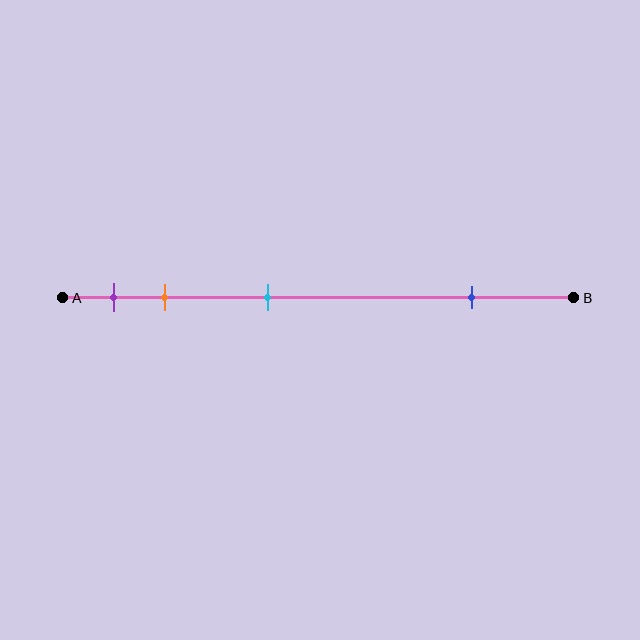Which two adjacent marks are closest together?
The purple and orange marks are the closest adjacent pair.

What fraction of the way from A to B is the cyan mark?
The cyan mark is approximately 40% (0.4) of the way from A to B.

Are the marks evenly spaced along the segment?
No, the marks are not evenly spaced.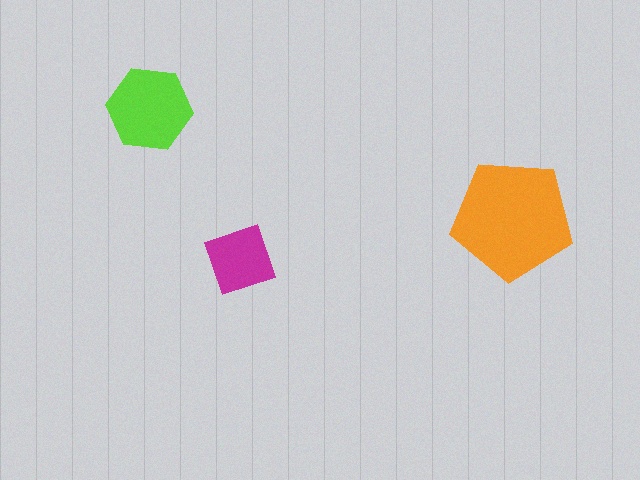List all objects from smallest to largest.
The magenta diamond, the lime hexagon, the orange pentagon.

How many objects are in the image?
There are 3 objects in the image.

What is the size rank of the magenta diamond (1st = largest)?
3rd.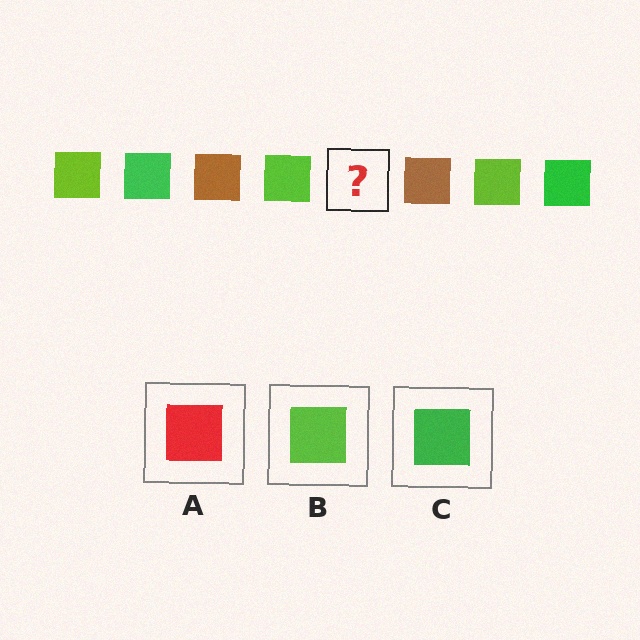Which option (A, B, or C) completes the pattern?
C.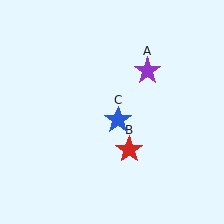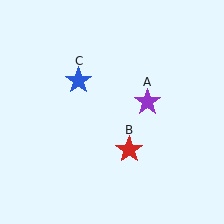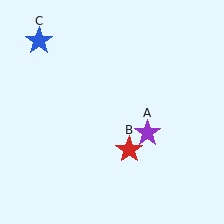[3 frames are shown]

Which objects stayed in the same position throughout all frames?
Red star (object B) remained stationary.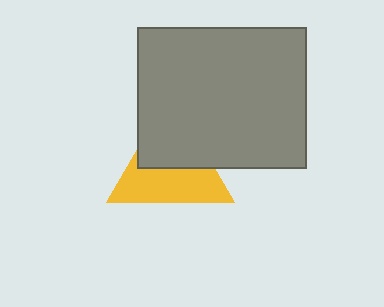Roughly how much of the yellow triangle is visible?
About half of it is visible (roughly 53%).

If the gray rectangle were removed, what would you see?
You would see the complete yellow triangle.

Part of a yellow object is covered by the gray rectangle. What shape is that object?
It is a triangle.